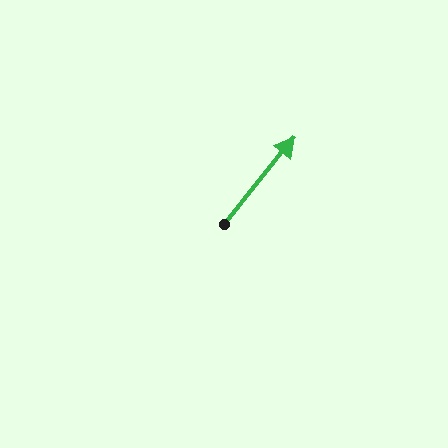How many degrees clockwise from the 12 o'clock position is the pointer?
Approximately 39 degrees.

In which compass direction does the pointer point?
Northeast.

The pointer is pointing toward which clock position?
Roughly 1 o'clock.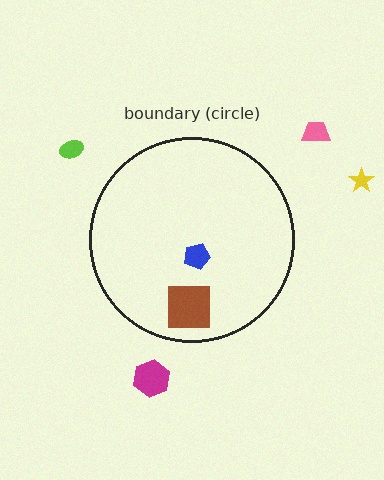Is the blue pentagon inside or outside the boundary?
Inside.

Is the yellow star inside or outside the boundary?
Outside.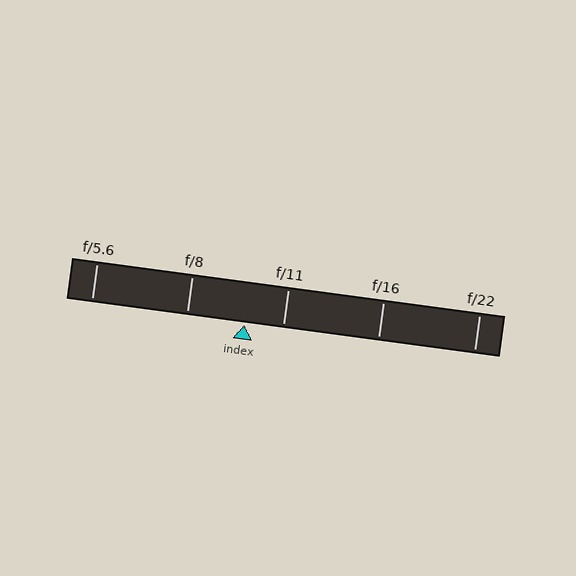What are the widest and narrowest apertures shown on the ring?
The widest aperture shown is f/5.6 and the narrowest is f/22.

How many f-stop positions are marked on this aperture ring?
There are 5 f-stop positions marked.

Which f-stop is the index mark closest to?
The index mark is closest to f/11.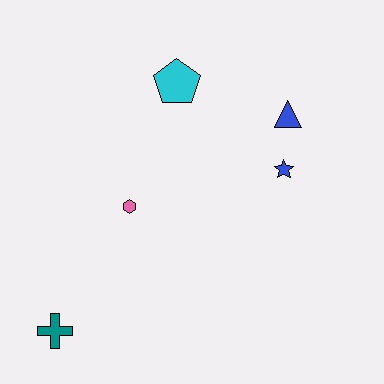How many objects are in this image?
There are 5 objects.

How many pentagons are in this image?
There is 1 pentagon.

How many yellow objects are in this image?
There are no yellow objects.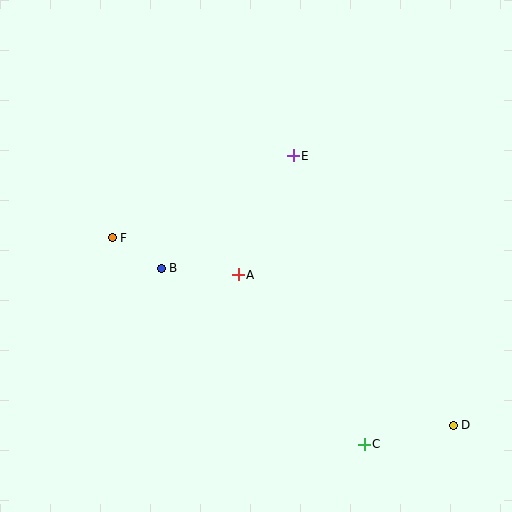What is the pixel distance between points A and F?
The distance between A and F is 132 pixels.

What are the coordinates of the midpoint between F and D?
The midpoint between F and D is at (283, 331).